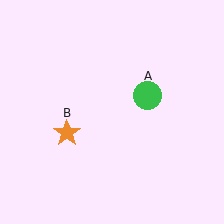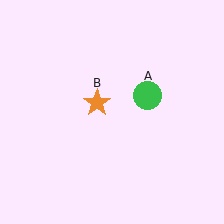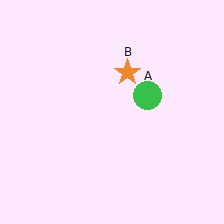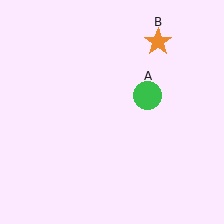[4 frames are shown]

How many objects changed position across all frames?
1 object changed position: orange star (object B).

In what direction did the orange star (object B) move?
The orange star (object B) moved up and to the right.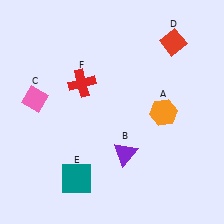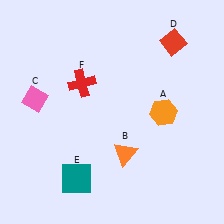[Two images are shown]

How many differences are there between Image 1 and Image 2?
There is 1 difference between the two images.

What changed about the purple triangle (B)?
In Image 1, B is purple. In Image 2, it changed to orange.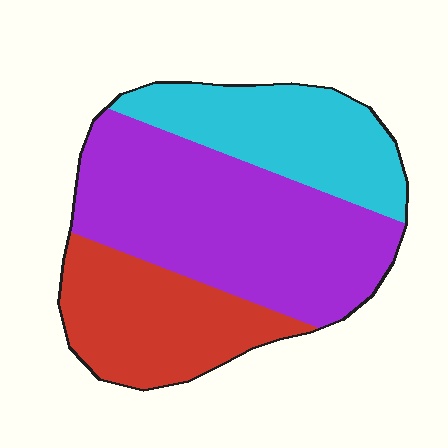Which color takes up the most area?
Purple, at roughly 50%.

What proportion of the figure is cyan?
Cyan takes up about one quarter (1/4) of the figure.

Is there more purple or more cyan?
Purple.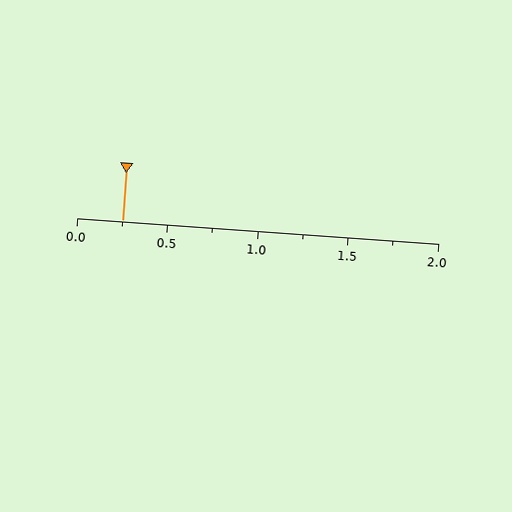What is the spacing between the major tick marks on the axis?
The major ticks are spaced 0.5 apart.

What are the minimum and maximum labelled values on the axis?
The axis runs from 0.0 to 2.0.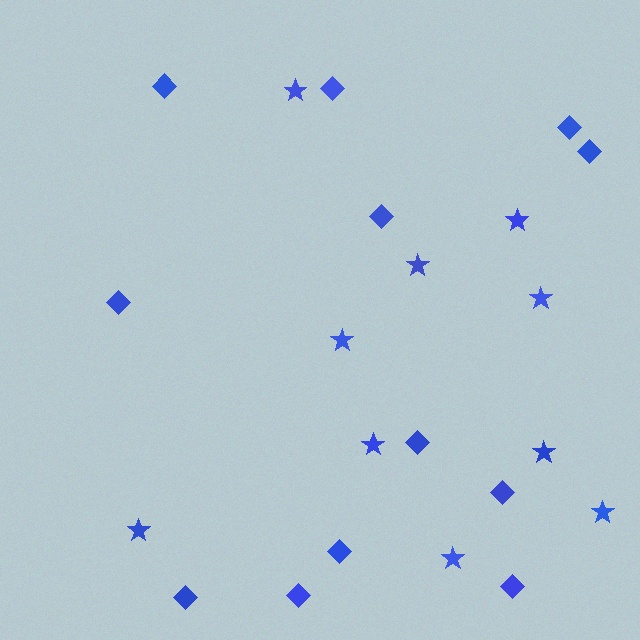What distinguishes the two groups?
There are 2 groups: one group of stars (10) and one group of diamonds (12).